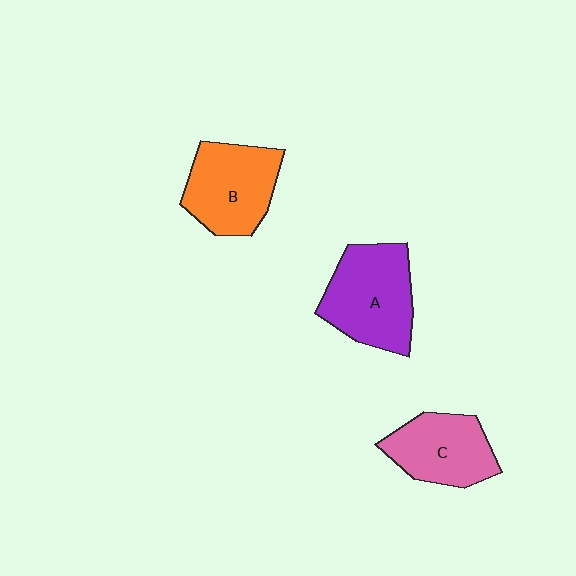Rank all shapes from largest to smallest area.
From largest to smallest: A (purple), B (orange), C (pink).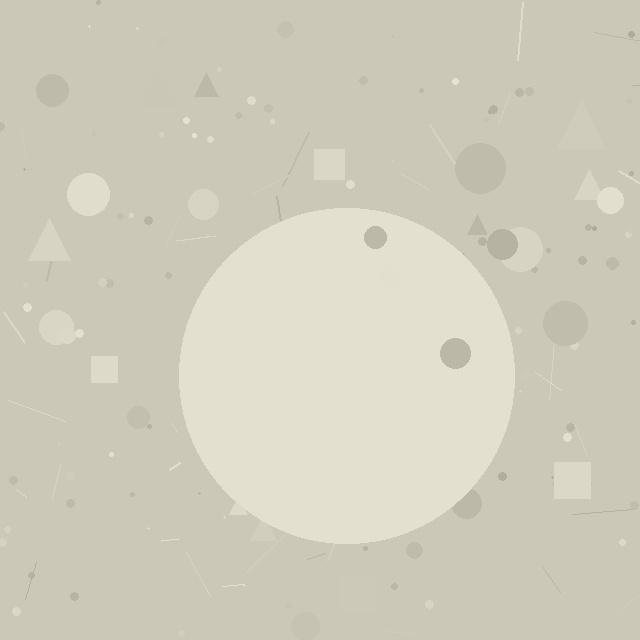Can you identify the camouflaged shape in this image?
The camouflaged shape is a circle.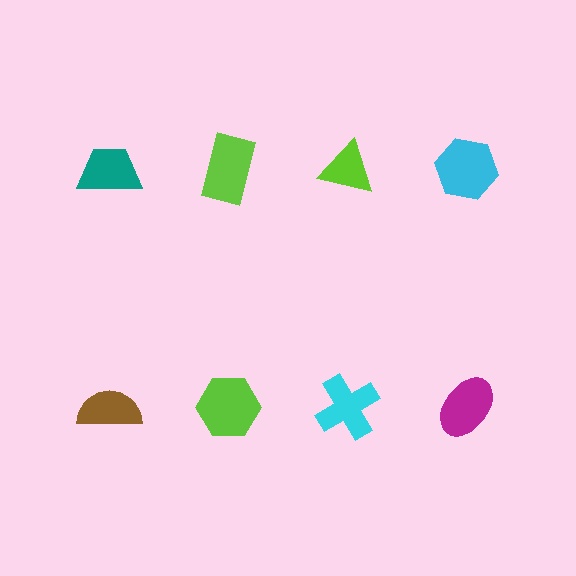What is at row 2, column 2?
A lime hexagon.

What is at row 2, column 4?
A magenta ellipse.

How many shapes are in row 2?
4 shapes.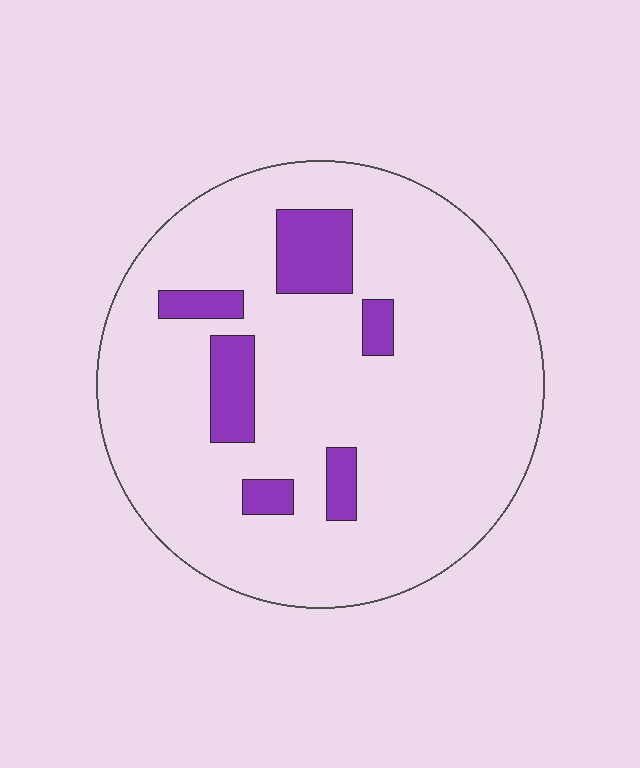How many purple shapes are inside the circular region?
6.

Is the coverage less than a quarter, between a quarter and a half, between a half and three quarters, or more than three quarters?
Less than a quarter.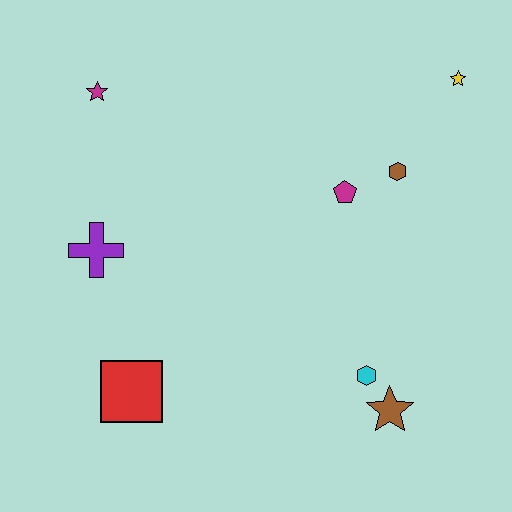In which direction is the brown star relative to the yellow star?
The brown star is below the yellow star.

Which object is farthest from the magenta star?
The brown star is farthest from the magenta star.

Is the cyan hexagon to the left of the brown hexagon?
Yes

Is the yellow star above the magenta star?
Yes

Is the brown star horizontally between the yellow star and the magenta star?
Yes